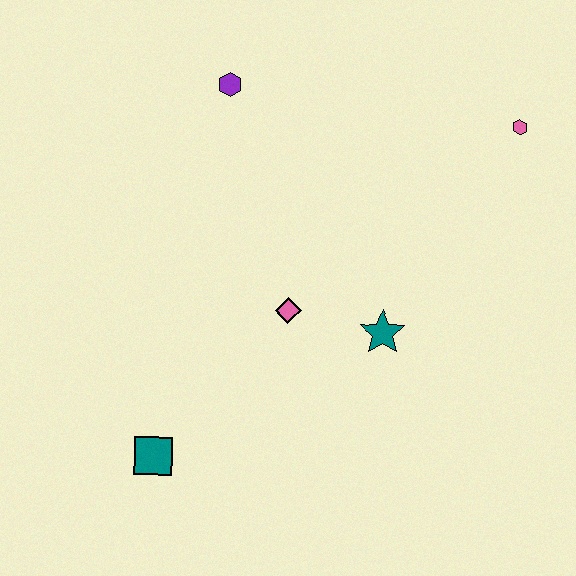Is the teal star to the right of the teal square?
Yes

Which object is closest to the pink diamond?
The teal star is closest to the pink diamond.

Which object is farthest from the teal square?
The pink hexagon is farthest from the teal square.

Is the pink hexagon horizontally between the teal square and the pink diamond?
No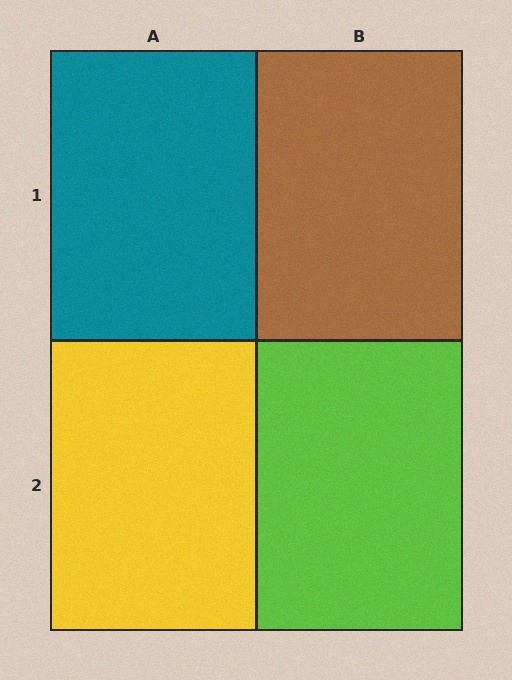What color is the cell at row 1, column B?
Brown.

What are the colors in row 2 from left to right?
Yellow, lime.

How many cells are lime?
1 cell is lime.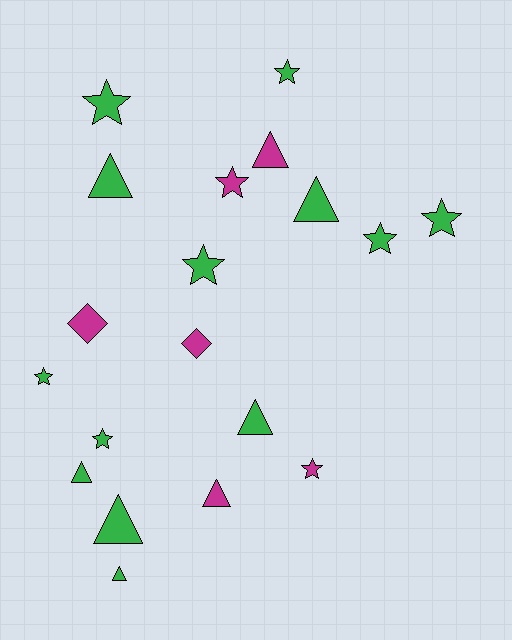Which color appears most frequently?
Green, with 13 objects.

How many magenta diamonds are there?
There are 2 magenta diamonds.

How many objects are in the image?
There are 19 objects.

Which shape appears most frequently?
Star, with 9 objects.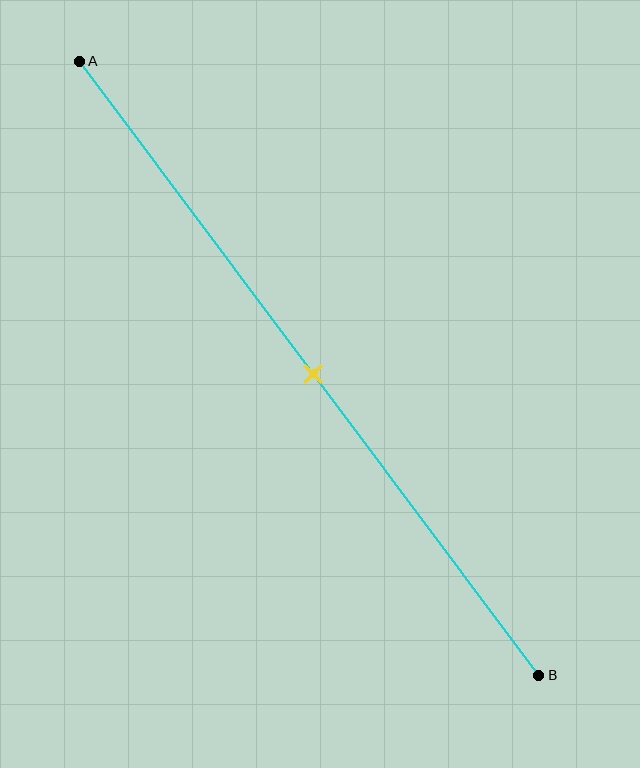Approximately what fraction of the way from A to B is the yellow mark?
The yellow mark is approximately 50% of the way from A to B.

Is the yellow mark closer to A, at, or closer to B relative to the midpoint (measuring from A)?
The yellow mark is approximately at the midpoint of segment AB.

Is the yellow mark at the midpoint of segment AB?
Yes, the mark is approximately at the midpoint.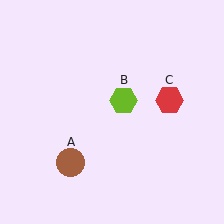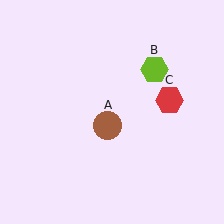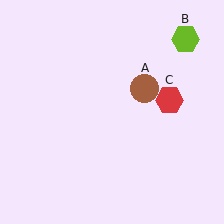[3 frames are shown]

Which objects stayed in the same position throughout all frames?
Red hexagon (object C) remained stationary.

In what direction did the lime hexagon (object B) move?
The lime hexagon (object B) moved up and to the right.